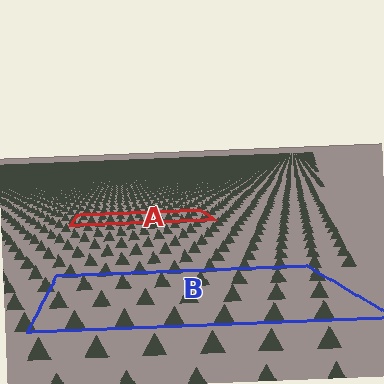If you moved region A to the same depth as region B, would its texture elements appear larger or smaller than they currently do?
They would appear larger. At a closer depth, the same texture elements are projected at a bigger on-screen size.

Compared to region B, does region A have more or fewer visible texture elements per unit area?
Region A has more texture elements per unit area — they are packed more densely because it is farther away.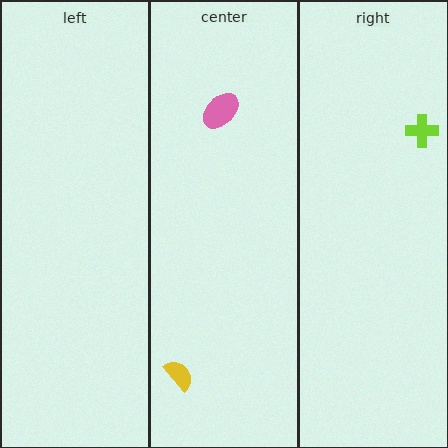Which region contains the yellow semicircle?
The center region.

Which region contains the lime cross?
The right region.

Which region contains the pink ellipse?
The center region.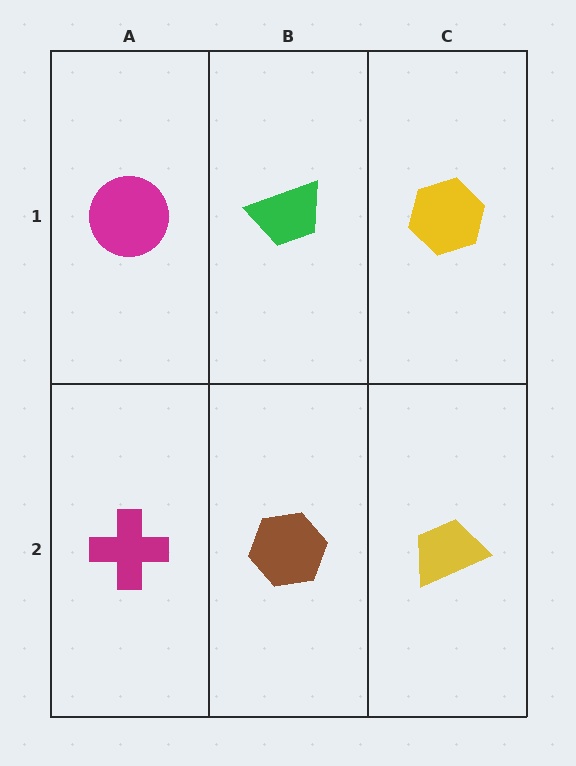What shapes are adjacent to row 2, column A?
A magenta circle (row 1, column A), a brown hexagon (row 2, column B).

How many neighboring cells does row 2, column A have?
2.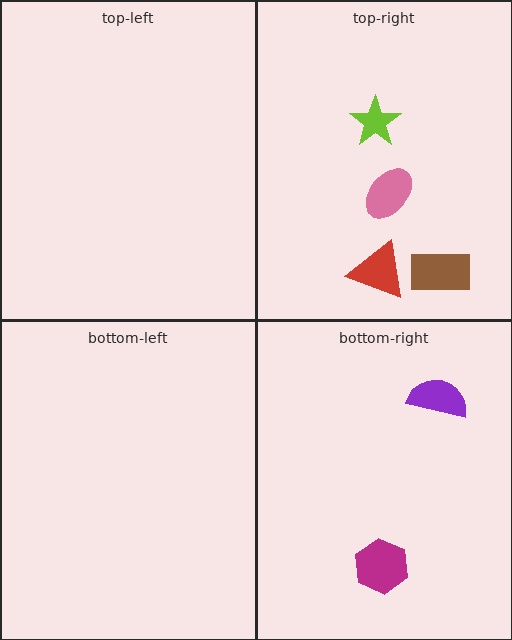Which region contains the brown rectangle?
The top-right region.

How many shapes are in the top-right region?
4.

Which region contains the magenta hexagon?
The bottom-right region.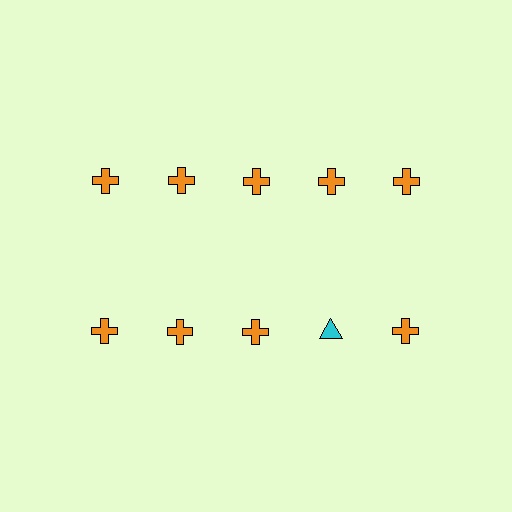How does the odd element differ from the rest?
It differs in both color (cyan instead of orange) and shape (triangle instead of cross).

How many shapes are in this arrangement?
There are 10 shapes arranged in a grid pattern.